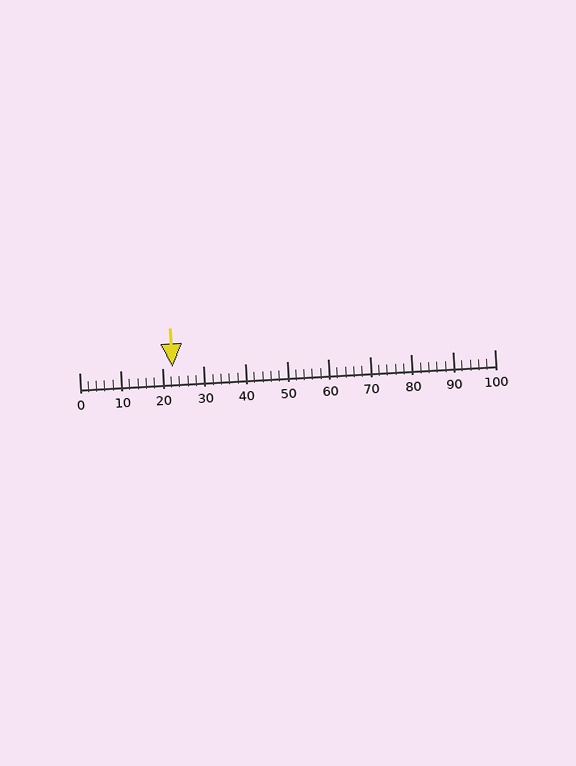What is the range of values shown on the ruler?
The ruler shows values from 0 to 100.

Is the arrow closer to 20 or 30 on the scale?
The arrow is closer to 20.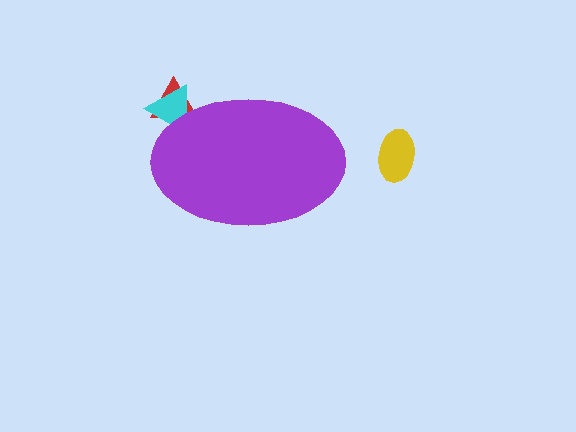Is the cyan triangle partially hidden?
Yes, the cyan triangle is partially hidden behind the purple ellipse.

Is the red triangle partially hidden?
Yes, the red triangle is partially hidden behind the purple ellipse.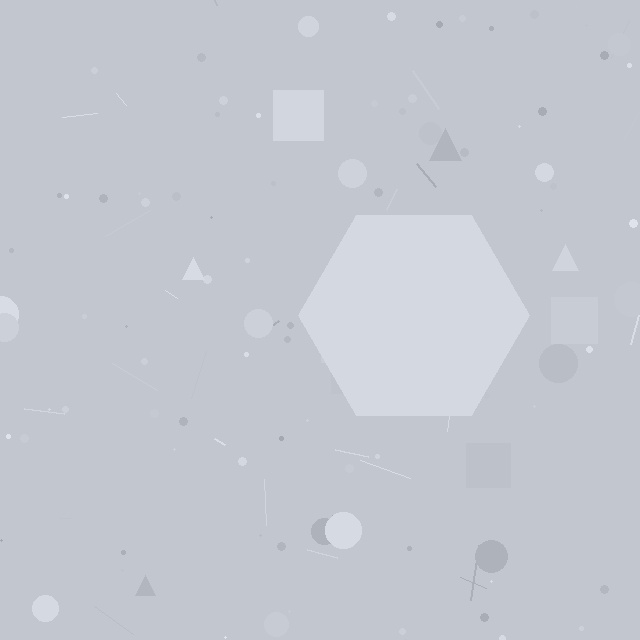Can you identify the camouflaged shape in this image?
The camouflaged shape is a hexagon.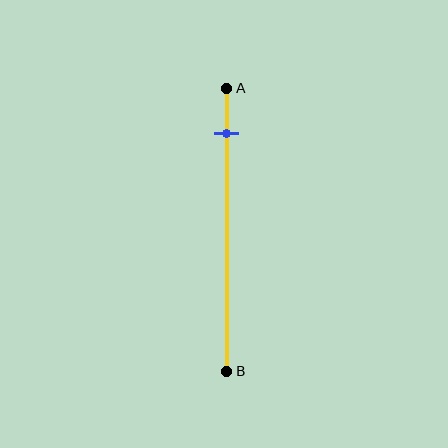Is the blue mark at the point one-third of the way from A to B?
No, the mark is at about 15% from A, not at the 33% one-third point.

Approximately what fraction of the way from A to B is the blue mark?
The blue mark is approximately 15% of the way from A to B.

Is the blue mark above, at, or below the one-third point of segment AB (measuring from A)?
The blue mark is above the one-third point of segment AB.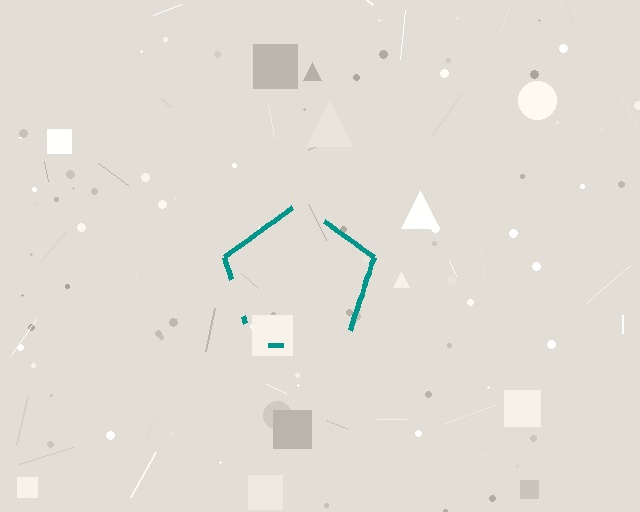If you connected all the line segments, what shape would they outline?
They would outline a pentagon.